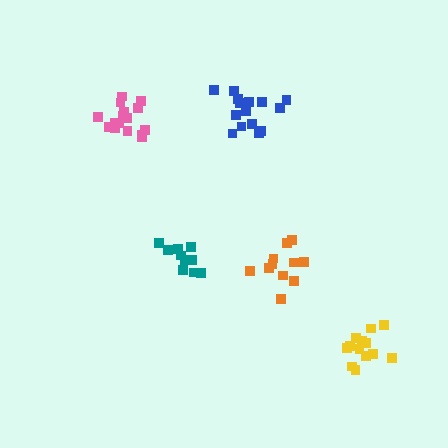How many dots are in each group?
Group 1: 16 dots, Group 2: 10 dots, Group 3: 13 dots, Group 4: 11 dots, Group 5: 15 dots (65 total).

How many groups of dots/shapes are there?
There are 5 groups.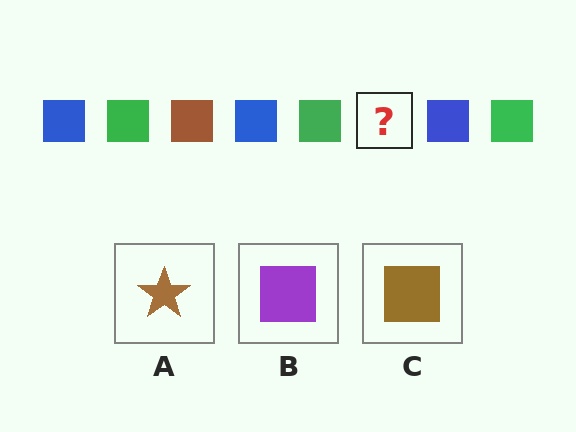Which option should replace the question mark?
Option C.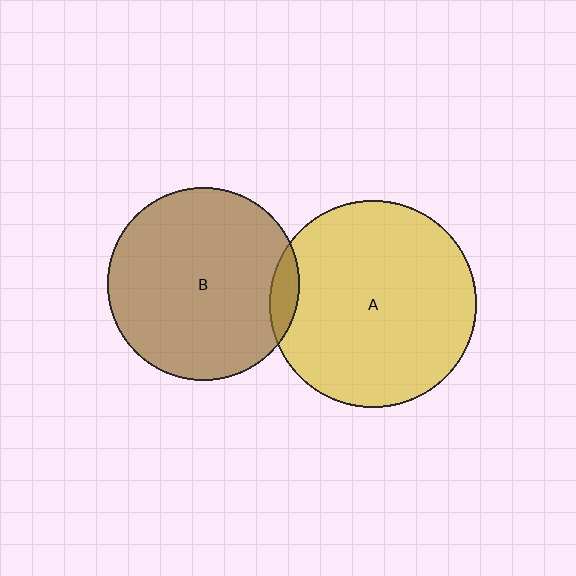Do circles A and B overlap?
Yes.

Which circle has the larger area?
Circle A (yellow).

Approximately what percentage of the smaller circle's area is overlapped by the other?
Approximately 5%.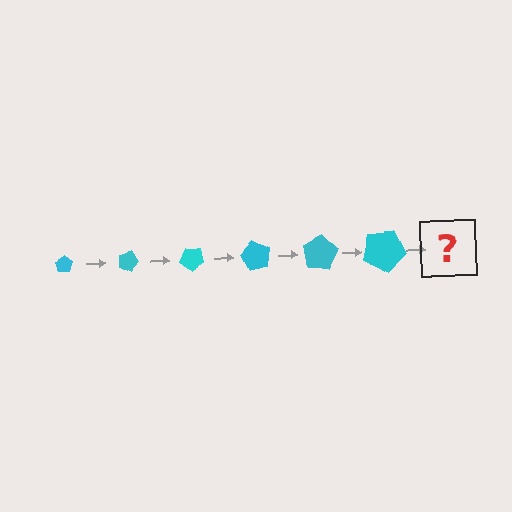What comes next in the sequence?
The next element should be a pentagon, larger than the previous one and rotated 120 degrees from the start.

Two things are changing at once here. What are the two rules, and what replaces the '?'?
The two rules are that the pentagon grows larger each step and it rotates 20 degrees each step. The '?' should be a pentagon, larger than the previous one and rotated 120 degrees from the start.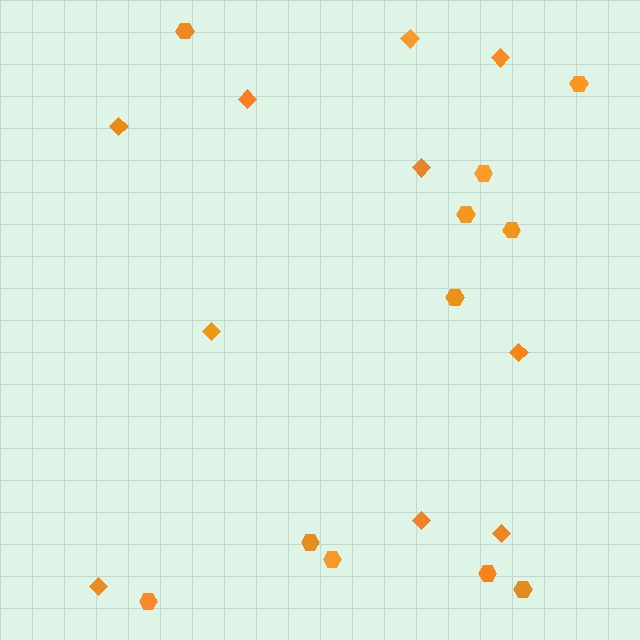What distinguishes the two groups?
There are 2 groups: one group of hexagons (11) and one group of diamonds (10).